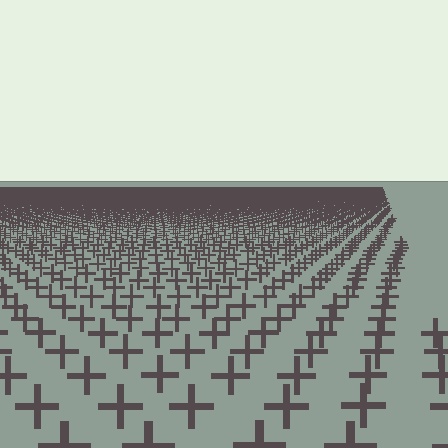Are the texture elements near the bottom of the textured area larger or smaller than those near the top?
Larger. Near the bottom, elements are closer to the viewer and appear at a bigger on-screen size.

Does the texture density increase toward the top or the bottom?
Density increases toward the top.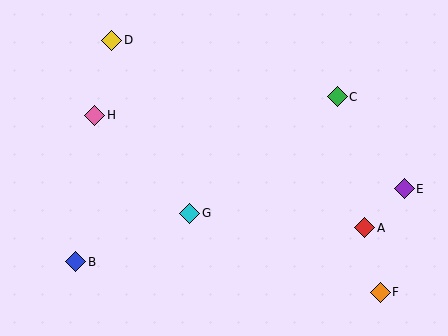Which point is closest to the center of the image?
Point G at (189, 213) is closest to the center.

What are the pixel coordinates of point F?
Point F is at (380, 292).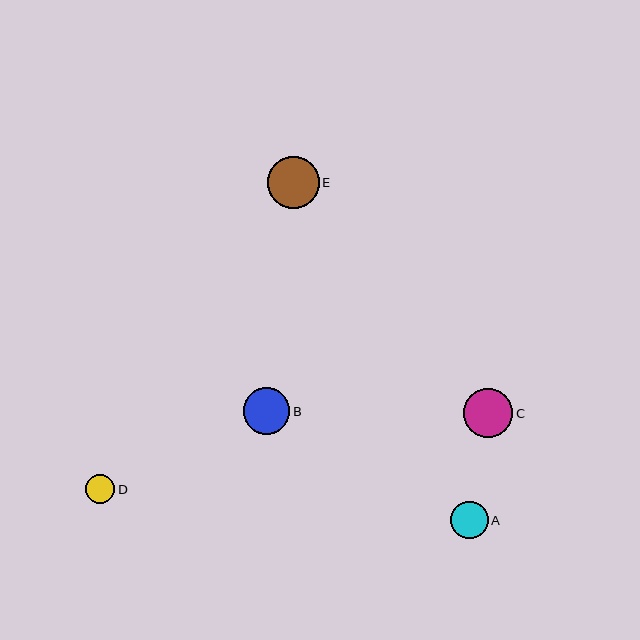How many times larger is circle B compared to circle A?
Circle B is approximately 1.2 times the size of circle A.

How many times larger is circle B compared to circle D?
Circle B is approximately 1.6 times the size of circle D.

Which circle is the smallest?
Circle D is the smallest with a size of approximately 29 pixels.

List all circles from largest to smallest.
From largest to smallest: E, C, B, A, D.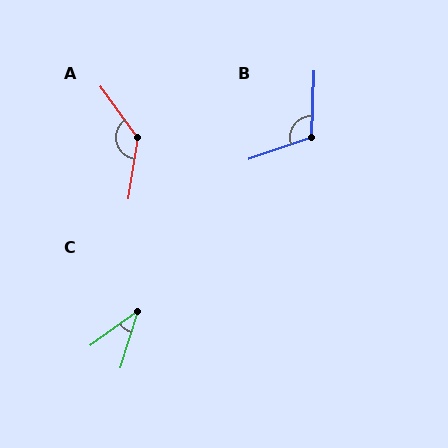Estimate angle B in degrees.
Approximately 111 degrees.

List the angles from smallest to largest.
C (37°), B (111°), A (136°).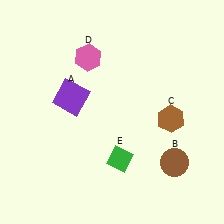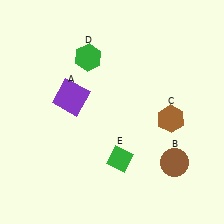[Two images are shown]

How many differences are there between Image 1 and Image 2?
There is 1 difference between the two images.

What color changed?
The hexagon (D) changed from pink in Image 1 to green in Image 2.